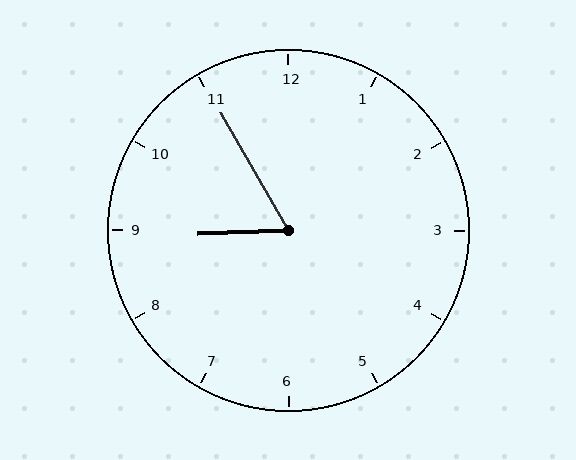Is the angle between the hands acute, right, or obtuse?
It is acute.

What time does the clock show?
8:55.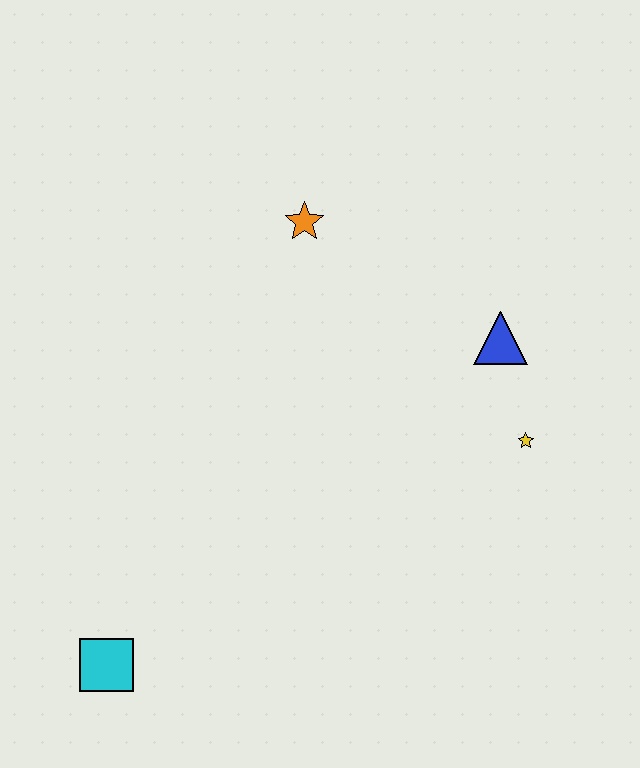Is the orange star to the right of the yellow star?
No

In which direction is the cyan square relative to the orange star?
The cyan square is below the orange star.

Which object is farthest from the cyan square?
The blue triangle is farthest from the cyan square.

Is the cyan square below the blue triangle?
Yes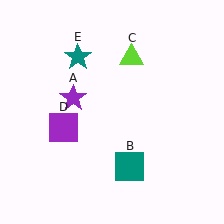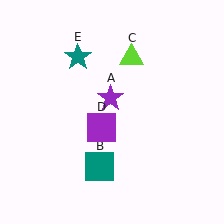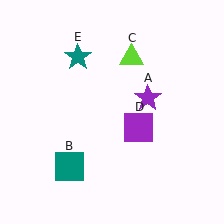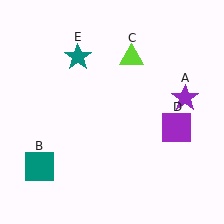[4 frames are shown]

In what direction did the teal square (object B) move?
The teal square (object B) moved left.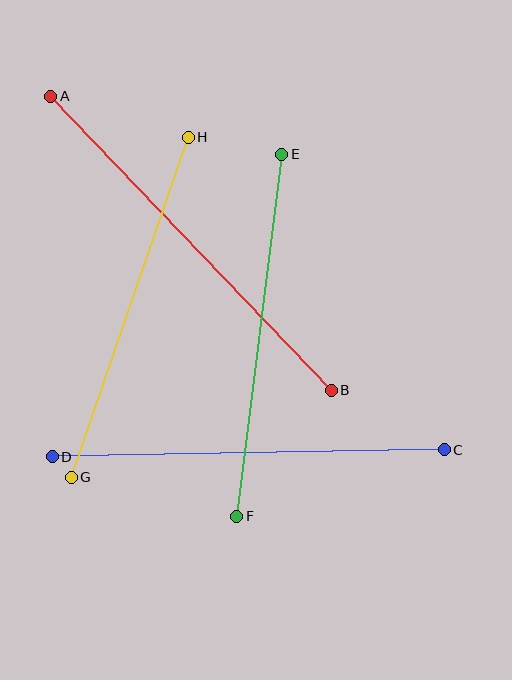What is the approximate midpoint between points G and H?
The midpoint is at approximately (130, 307) pixels.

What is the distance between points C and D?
The distance is approximately 392 pixels.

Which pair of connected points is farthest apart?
Points A and B are farthest apart.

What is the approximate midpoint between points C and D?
The midpoint is at approximately (248, 453) pixels.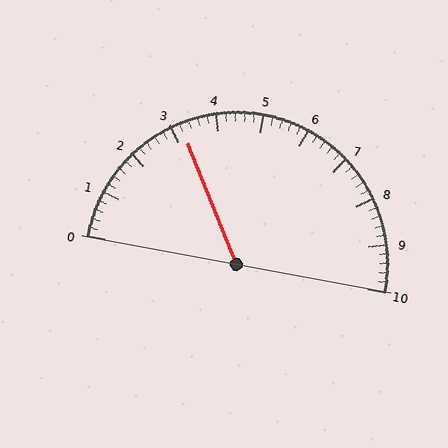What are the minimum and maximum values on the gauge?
The gauge ranges from 0 to 10.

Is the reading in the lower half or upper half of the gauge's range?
The reading is in the lower half of the range (0 to 10).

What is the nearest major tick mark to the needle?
The nearest major tick mark is 3.